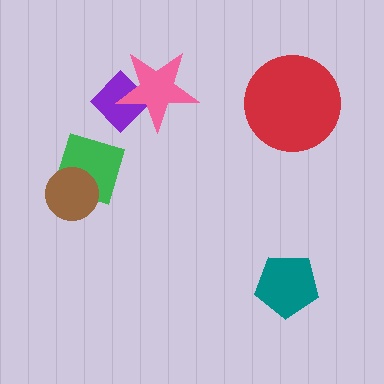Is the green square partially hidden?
Yes, it is partially covered by another shape.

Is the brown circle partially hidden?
No, no other shape covers it.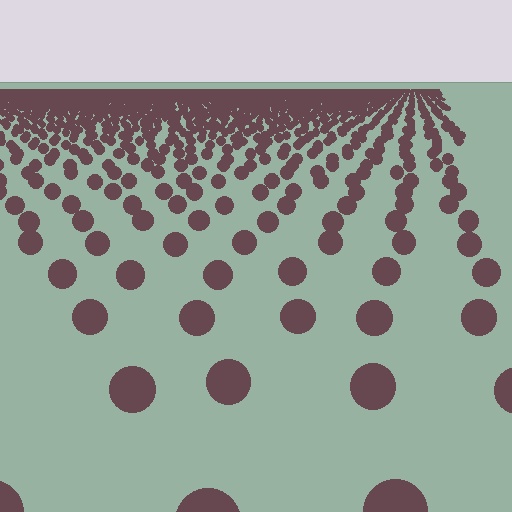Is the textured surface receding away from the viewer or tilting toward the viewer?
The surface is receding away from the viewer. Texture elements get smaller and denser toward the top.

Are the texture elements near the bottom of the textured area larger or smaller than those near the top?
Larger. Near the bottom, elements are closer to the viewer and appear at a bigger on-screen size.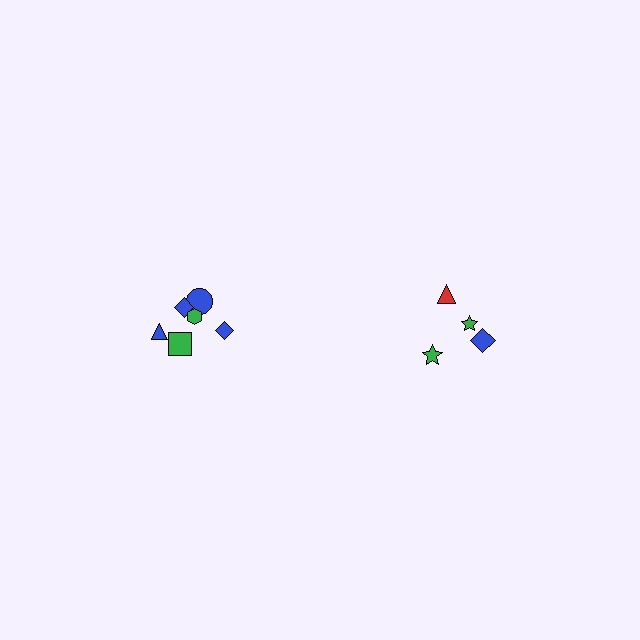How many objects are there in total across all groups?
There are 10 objects.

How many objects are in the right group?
There are 4 objects.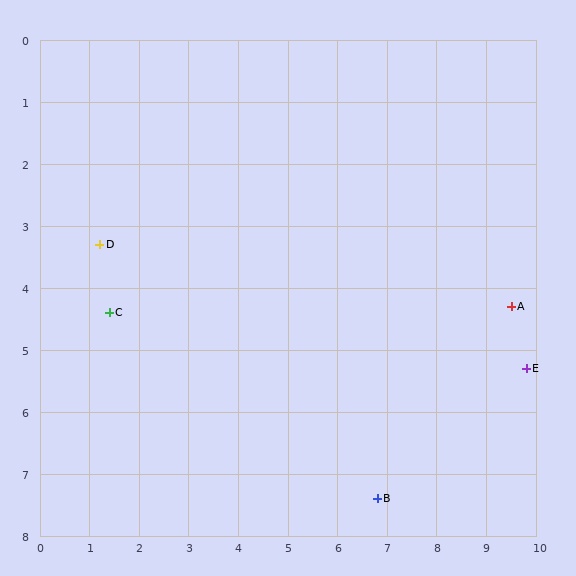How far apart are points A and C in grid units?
Points A and C are about 8.1 grid units apart.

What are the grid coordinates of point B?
Point B is at approximately (6.8, 7.4).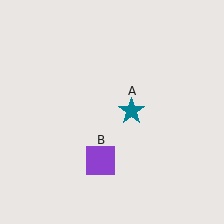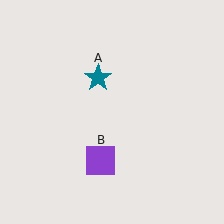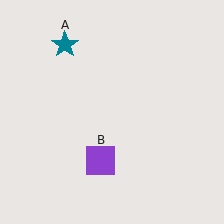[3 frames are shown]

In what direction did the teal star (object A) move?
The teal star (object A) moved up and to the left.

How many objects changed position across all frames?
1 object changed position: teal star (object A).